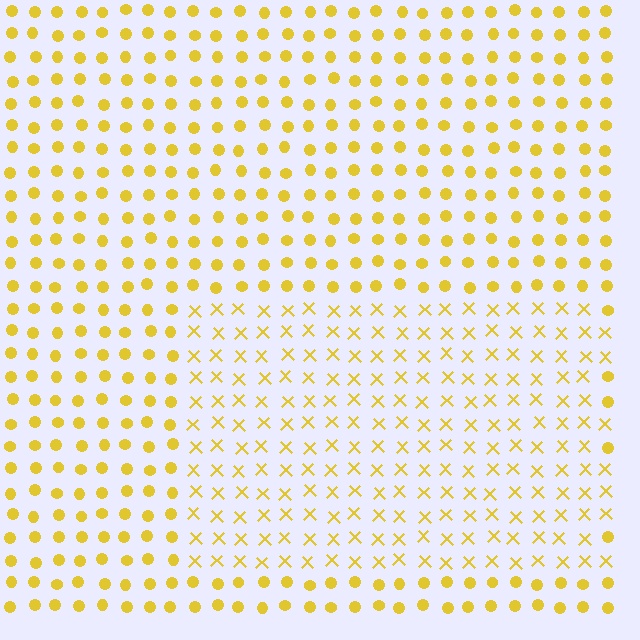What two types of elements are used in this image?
The image uses X marks inside the rectangle region and circles outside it.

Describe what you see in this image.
The image is filled with small yellow elements arranged in a uniform grid. A rectangle-shaped region contains X marks, while the surrounding area contains circles. The boundary is defined purely by the change in element shape.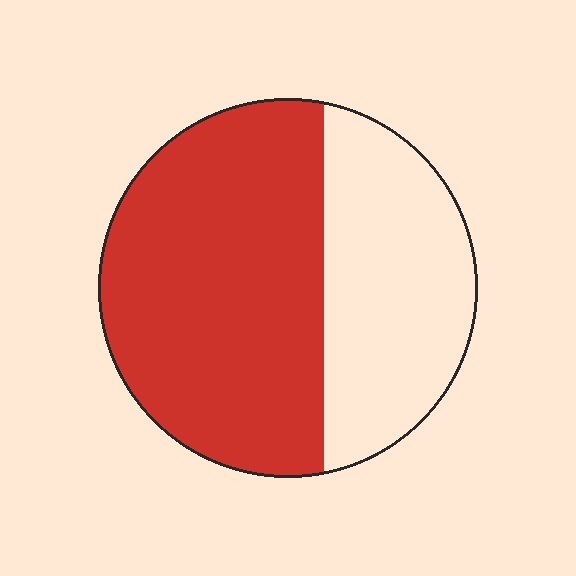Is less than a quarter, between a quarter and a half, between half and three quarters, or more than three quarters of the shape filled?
Between half and three quarters.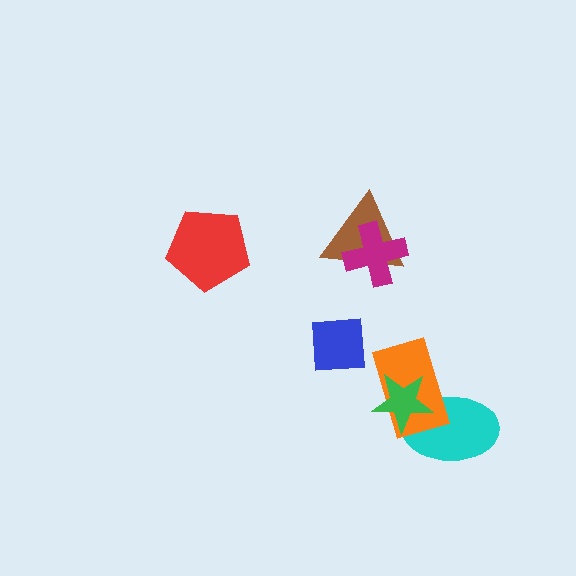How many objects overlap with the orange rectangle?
2 objects overlap with the orange rectangle.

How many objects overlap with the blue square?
0 objects overlap with the blue square.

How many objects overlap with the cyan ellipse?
2 objects overlap with the cyan ellipse.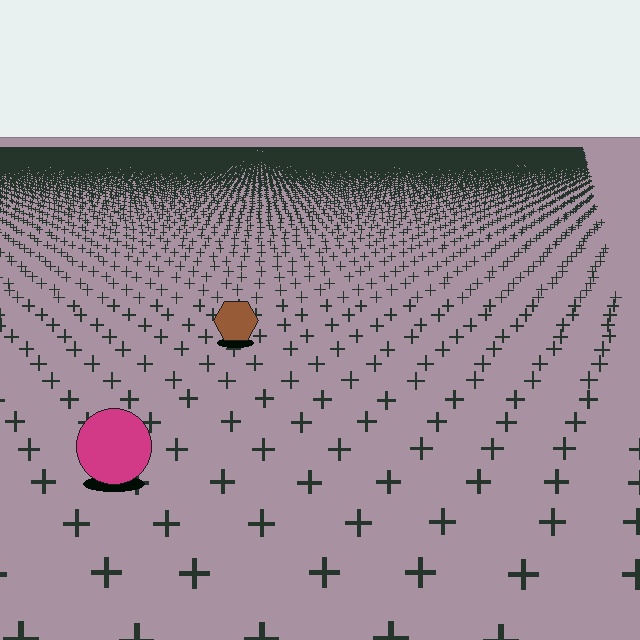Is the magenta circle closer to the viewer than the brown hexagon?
Yes. The magenta circle is closer — you can tell from the texture gradient: the ground texture is coarser near it.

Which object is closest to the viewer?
The magenta circle is closest. The texture marks near it are larger and more spread out.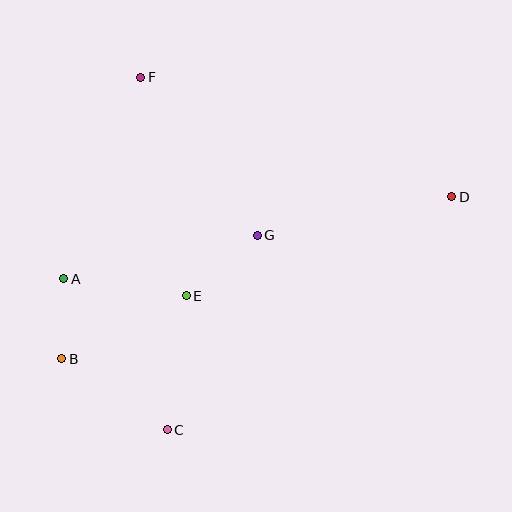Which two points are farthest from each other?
Points B and D are farthest from each other.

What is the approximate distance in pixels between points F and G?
The distance between F and G is approximately 196 pixels.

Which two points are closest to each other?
Points A and B are closest to each other.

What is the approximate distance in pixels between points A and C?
The distance between A and C is approximately 183 pixels.